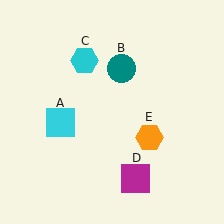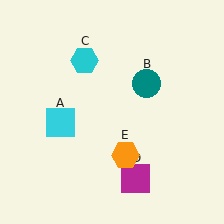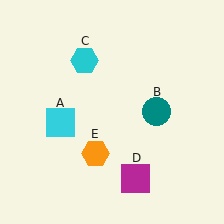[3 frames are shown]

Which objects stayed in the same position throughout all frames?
Cyan square (object A) and cyan hexagon (object C) and magenta square (object D) remained stationary.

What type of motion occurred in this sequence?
The teal circle (object B), orange hexagon (object E) rotated clockwise around the center of the scene.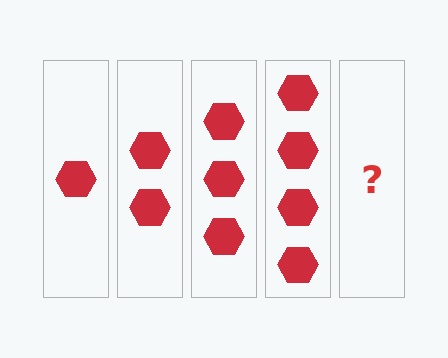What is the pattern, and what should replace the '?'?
The pattern is that each step adds one more hexagon. The '?' should be 5 hexagons.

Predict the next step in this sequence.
The next step is 5 hexagons.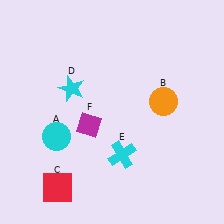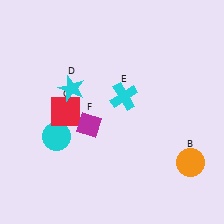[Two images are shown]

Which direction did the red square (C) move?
The red square (C) moved up.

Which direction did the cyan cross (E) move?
The cyan cross (E) moved up.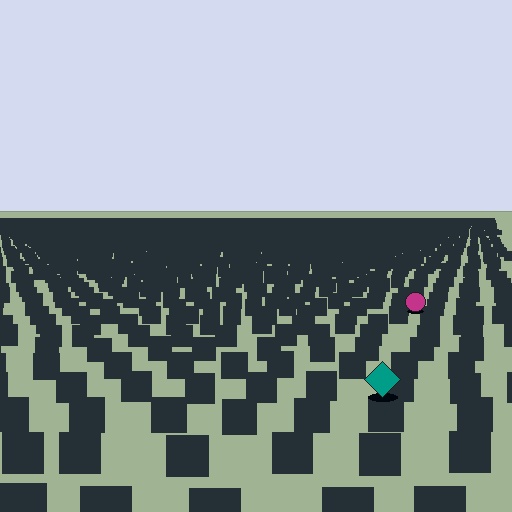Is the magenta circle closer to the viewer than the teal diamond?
No. The teal diamond is closer — you can tell from the texture gradient: the ground texture is coarser near it.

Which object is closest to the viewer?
The teal diamond is closest. The texture marks near it are larger and more spread out.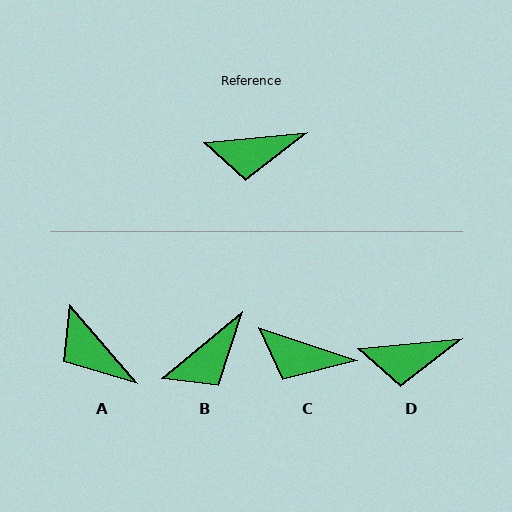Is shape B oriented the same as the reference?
No, it is off by about 34 degrees.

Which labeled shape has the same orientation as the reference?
D.